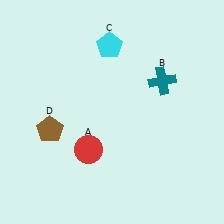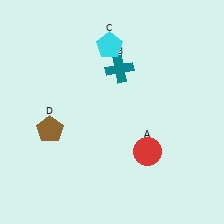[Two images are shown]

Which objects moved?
The objects that moved are: the red circle (A), the teal cross (B).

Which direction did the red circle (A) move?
The red circle (A) moved right.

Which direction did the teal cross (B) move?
The teal cross (B) moved left.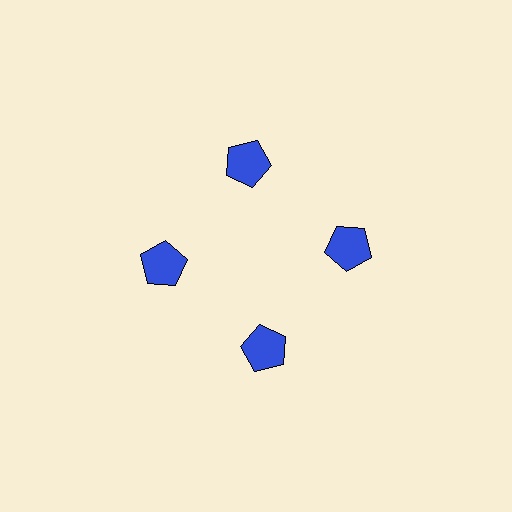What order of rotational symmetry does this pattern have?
This pattern has 4-fold rotational symmetry.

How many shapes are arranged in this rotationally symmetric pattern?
There are 4 shapes, arranged in 4 groups of 1.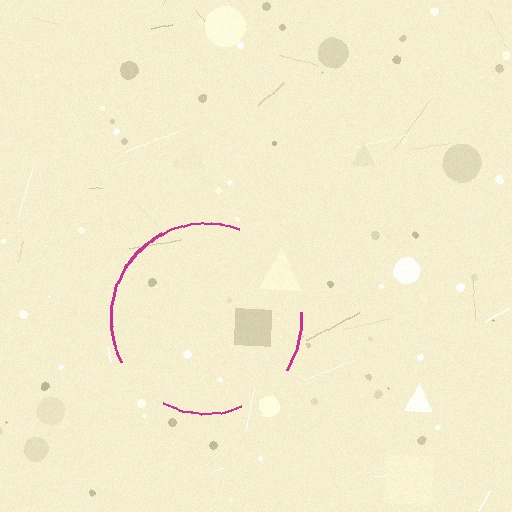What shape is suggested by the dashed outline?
The dashed outline suggests a circle.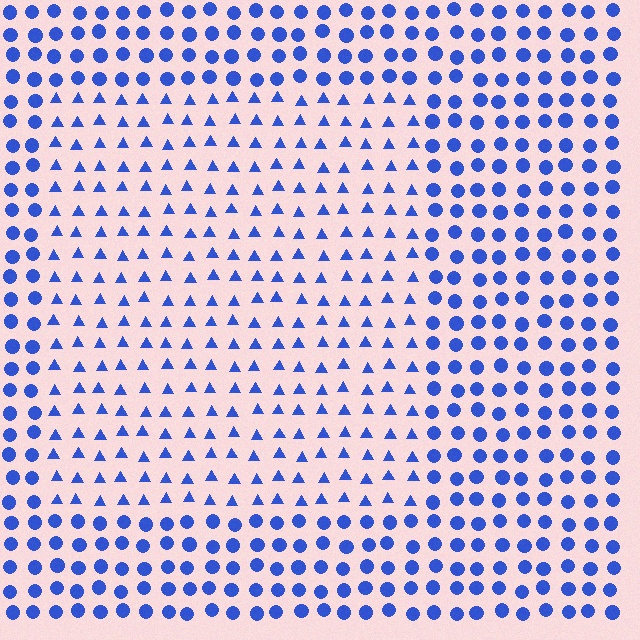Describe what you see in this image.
The image is filled with small blue elements arranged in a uniform grid. A rectangle-shaped region contains triangles, while the surrounding area contains circles. The boundary is defined purely by the change in element shape.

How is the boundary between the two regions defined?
The boundary is defined by a change in element shape: triangles inside vs. circles outside. All elements share the same color and spacing.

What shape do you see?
I see a rectangle.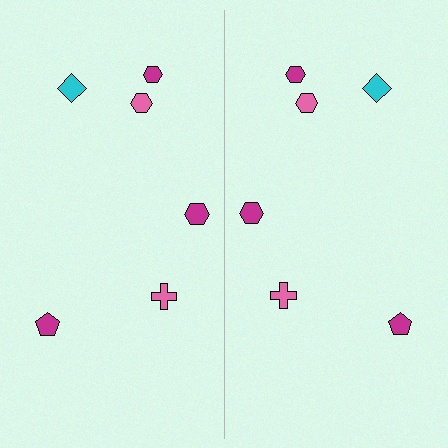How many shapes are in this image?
There are 12 shapes in this image.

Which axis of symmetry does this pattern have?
The pattern has a vertical axis of symmetry running through the center of the image.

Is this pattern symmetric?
Yes, this pattern has bilateral (reflection) symmetry.